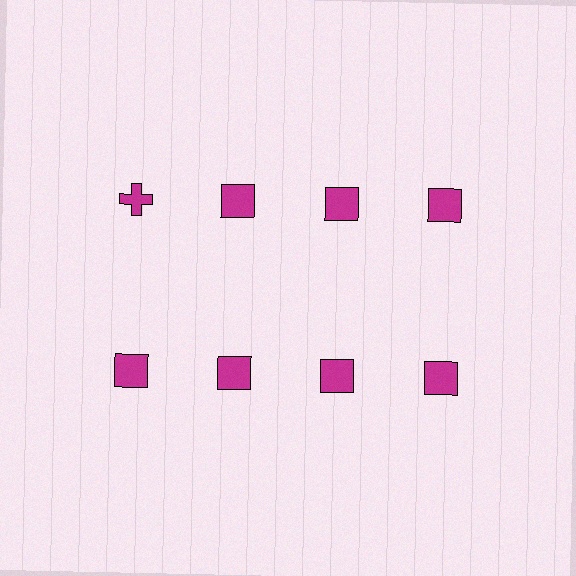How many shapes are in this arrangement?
There are 8 shapes arranged in a grid pattern.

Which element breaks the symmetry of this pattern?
The magenta cross in the top row, leftmost column breaks the symmetry. All other shapes are magenta squares.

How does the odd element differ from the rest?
It has a different shape: cross instead of square.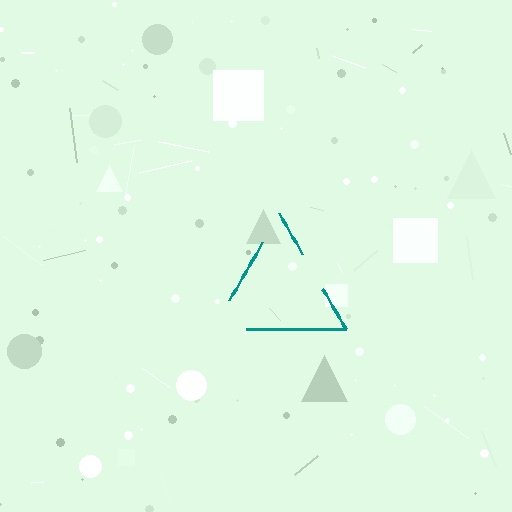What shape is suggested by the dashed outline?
The dashed outline suggests a triangle.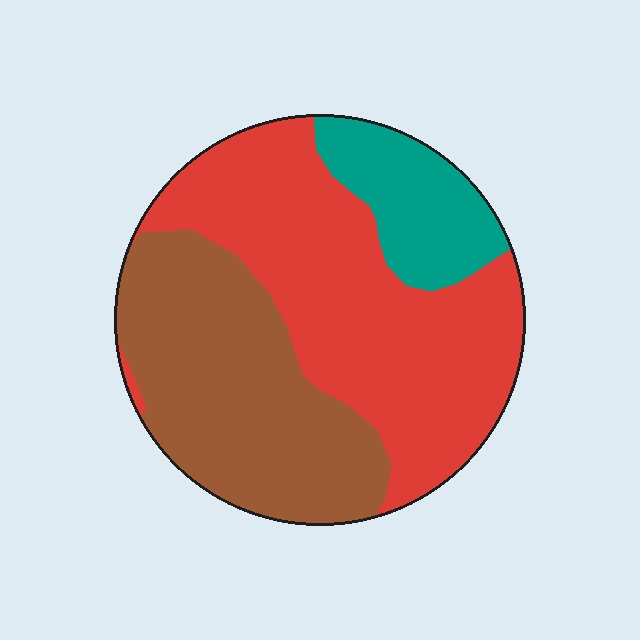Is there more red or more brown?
Red.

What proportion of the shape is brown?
Brown takes up about three eighths (3/8) of the shape.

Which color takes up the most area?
Red, at roughly 50%.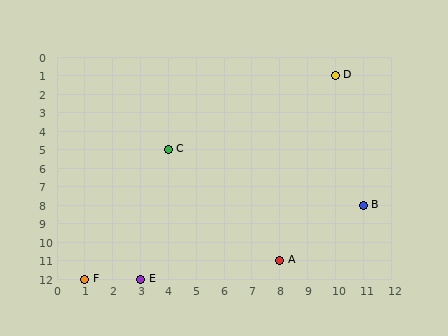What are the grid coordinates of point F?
Point F is at grid coordinates (1, 12).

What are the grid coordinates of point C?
Point C is at grid coordinates (4, 5).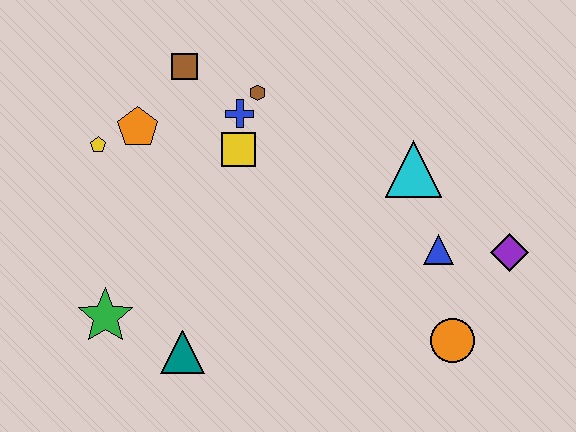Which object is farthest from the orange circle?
The yellow pentagon is farthest from the orange circle.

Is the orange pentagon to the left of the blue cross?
Yes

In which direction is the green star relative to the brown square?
The green star is below the brown square.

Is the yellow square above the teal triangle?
Yes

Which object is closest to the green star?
The teal triangle is closest to the green star.